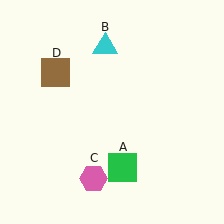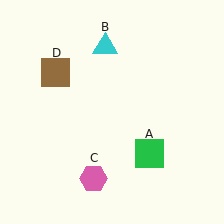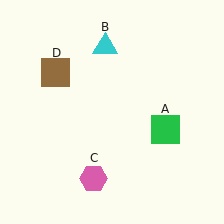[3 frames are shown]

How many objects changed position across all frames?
1 object changed position: green square (object A).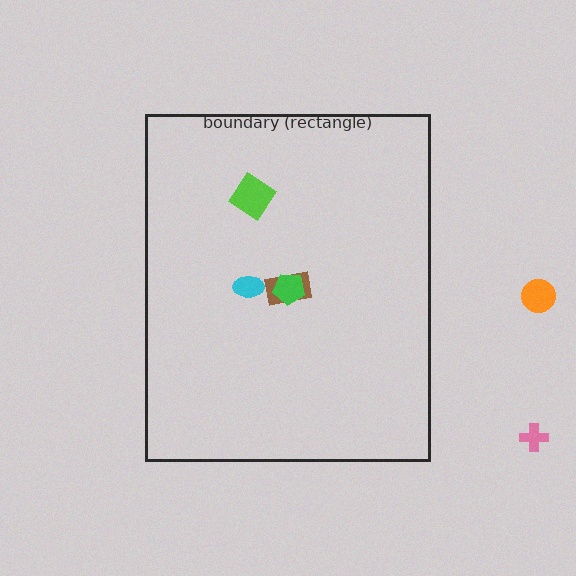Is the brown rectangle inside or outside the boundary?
Inside.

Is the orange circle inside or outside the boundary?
Outside.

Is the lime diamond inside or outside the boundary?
Inside.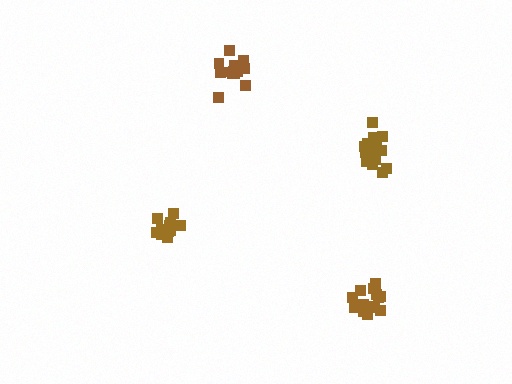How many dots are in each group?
Group 1: 14 dots, Group 2: 14 dots, Group 3: 18 dots, Group 4: 14 dots (60 total).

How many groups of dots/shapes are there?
There are 4 groups.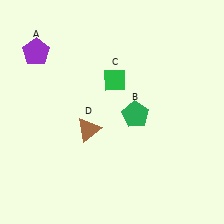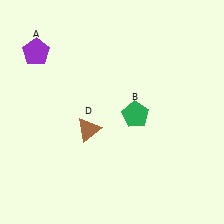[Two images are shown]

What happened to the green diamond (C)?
The green diamond (C) was removed in Image 2. It was in the top-right area of Image 1.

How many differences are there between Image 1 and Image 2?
There is 1 difference between the two images.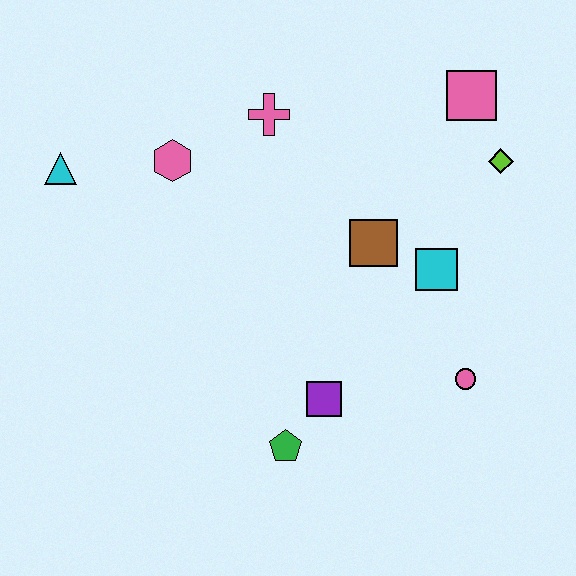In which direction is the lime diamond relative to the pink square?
The lime diamond is below the pink square.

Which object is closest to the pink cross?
The pink hexagon is closest to the pink cross.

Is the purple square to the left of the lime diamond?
Yes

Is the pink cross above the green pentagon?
Yes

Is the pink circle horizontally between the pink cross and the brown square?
No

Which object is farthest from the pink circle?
The cyan triangle is farthest from the pink circle.